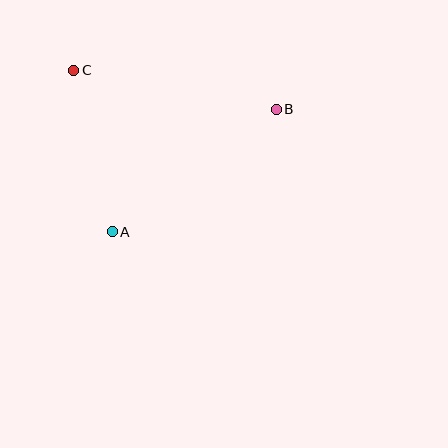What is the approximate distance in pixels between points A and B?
The distance between A and B is approximately 205 pixels.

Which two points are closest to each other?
Points A and C are closest to each other.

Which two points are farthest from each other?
Points B and C are farthest from each other.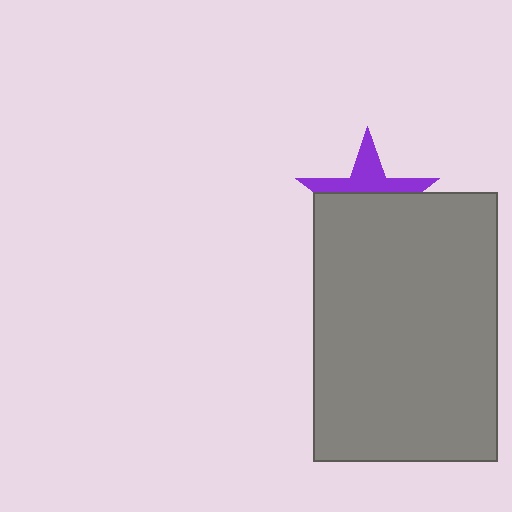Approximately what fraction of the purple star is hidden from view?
Roughly 60% of the purple star is hidden behind the gray rectangle.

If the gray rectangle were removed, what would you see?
You would see the complete purple star.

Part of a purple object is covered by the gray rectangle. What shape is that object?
It is a star.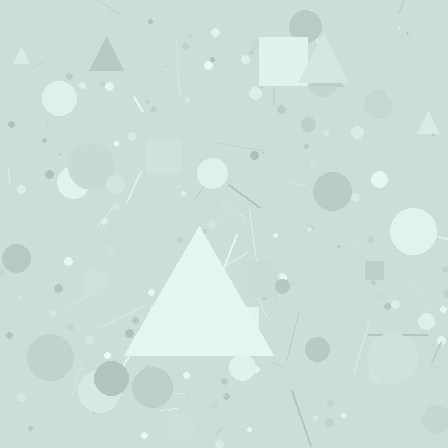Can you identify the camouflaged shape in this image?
The camouflaged shape is a triangle.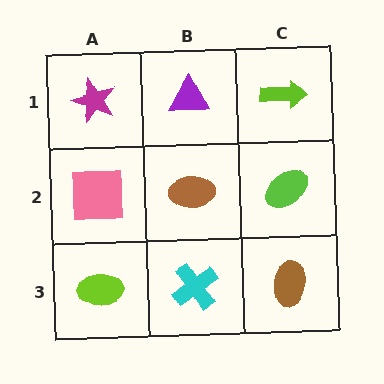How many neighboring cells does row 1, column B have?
3.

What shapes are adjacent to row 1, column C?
A lime ellipse (row 2, column C), a purple triangle (row 1, column B).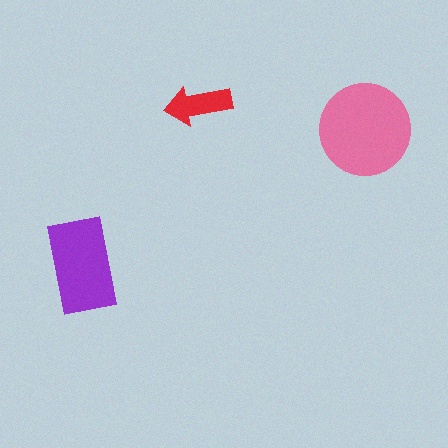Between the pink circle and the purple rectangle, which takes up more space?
The pink circle.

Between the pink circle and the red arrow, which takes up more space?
The pink circle.